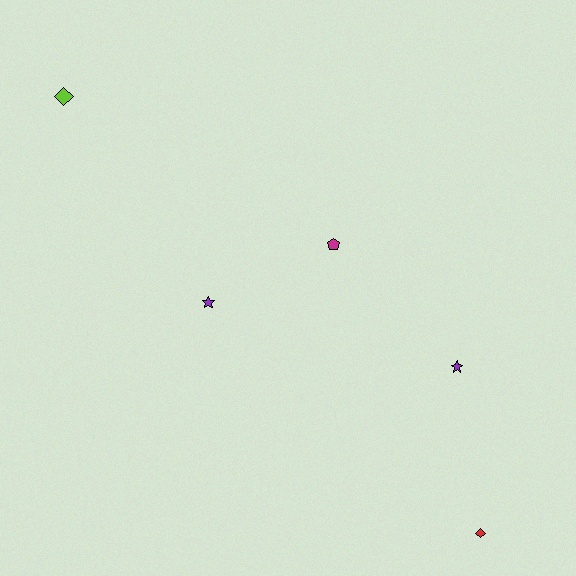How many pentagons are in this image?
There is 1 pentagon.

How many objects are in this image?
There are 5 objects.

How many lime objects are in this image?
There is 1 lime object.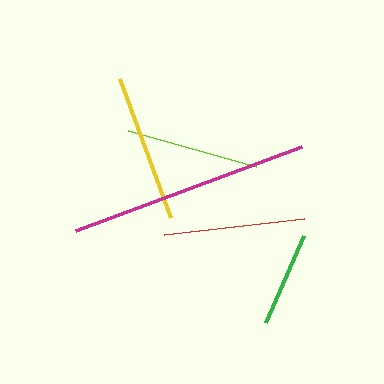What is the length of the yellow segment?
The yellow segment is approximately 148 pixels long.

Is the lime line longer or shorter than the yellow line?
The yellow line is longer than the lime line.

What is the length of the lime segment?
The lime segment is approximately 133 pixels long.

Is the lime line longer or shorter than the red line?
The red line is longer than the lime line.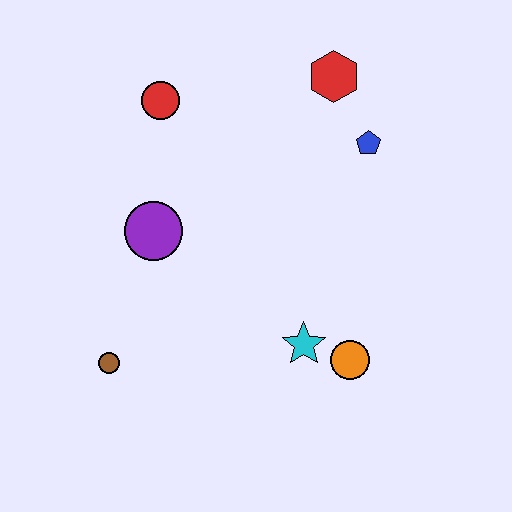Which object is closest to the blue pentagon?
The red hexagon is closest to the blue pentagon.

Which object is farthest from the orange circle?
The red circle is farthest from the orange circle.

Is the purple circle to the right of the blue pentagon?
No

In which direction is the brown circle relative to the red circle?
The brown circle is below the red circle.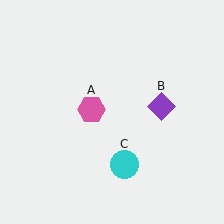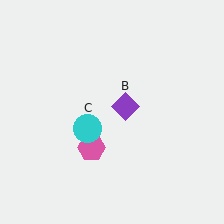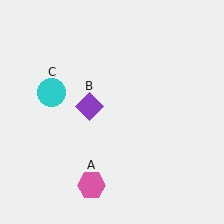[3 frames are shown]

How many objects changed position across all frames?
3 objects changed position: pink hexagon (object A), purple diamond (object B), cyan circle (object C).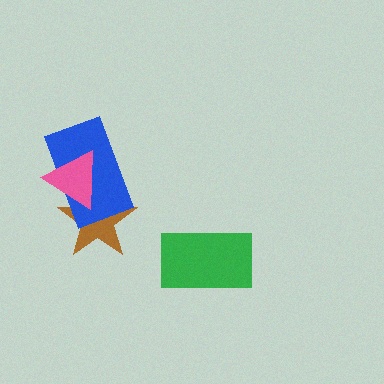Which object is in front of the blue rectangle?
The pink triangle is in front of the blue rectangle.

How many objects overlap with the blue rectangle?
2 objects overlap with the blue rectangle.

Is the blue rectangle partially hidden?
Yes, it is partially covered by another shape.